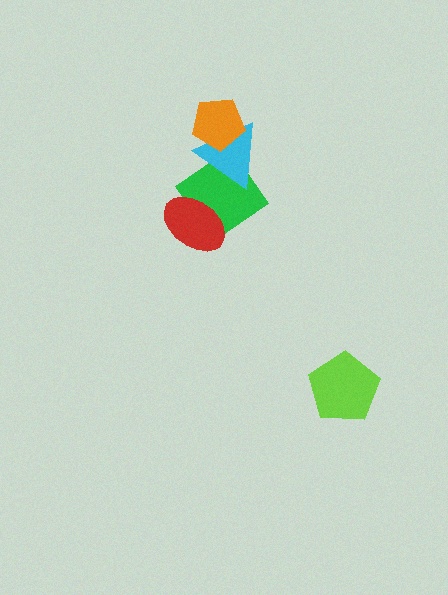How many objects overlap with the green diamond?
2 objects overlap with the green diamond.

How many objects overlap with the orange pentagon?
1 object overlaps with the orange pentagon.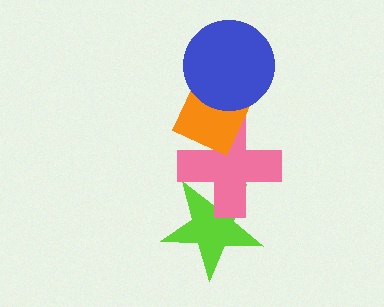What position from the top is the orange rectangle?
The orange rectangle is 2nd from the top.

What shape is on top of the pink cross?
The orange rectangle is on top of the pink cross.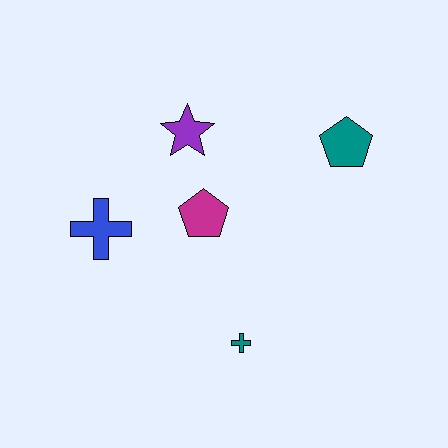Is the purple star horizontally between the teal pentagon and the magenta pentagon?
No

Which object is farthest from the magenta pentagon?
The teal pentagon is farthest from the magenta pentagon.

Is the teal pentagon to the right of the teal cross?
Yes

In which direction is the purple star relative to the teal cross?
The purple star is above the teal cross.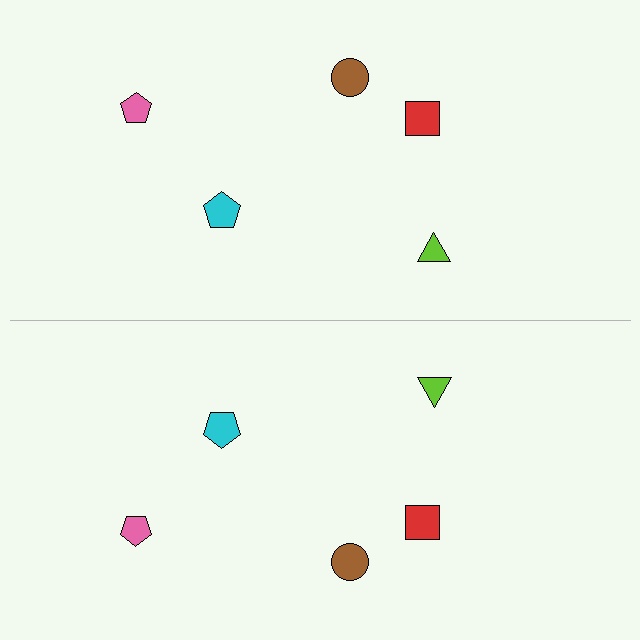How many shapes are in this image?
There are 10 shapes in this image.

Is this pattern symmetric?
Yes, this pattern has bilateral (reflection) symmetry.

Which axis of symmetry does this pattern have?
The pattern has a horizontal axis of symmetry running through the center of the image.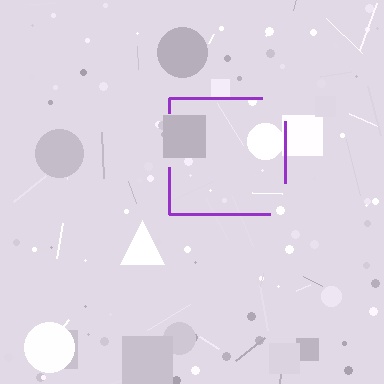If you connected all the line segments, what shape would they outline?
They would outline a square.